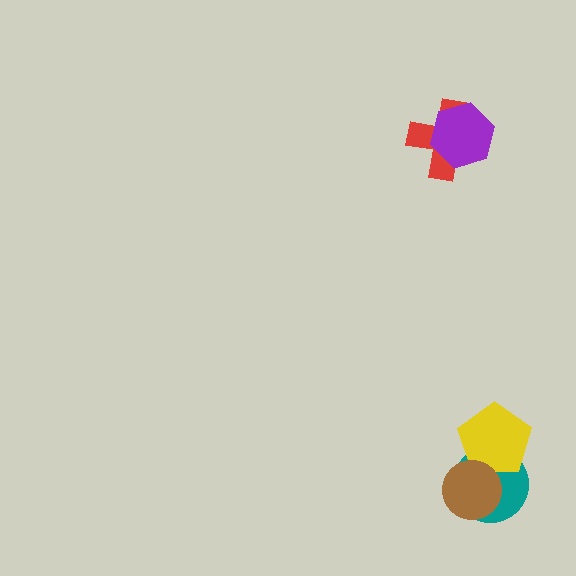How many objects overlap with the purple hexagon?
1 object overlaps with the purple hexagon.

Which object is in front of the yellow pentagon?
The brown circle is in front of the yellow pentagon.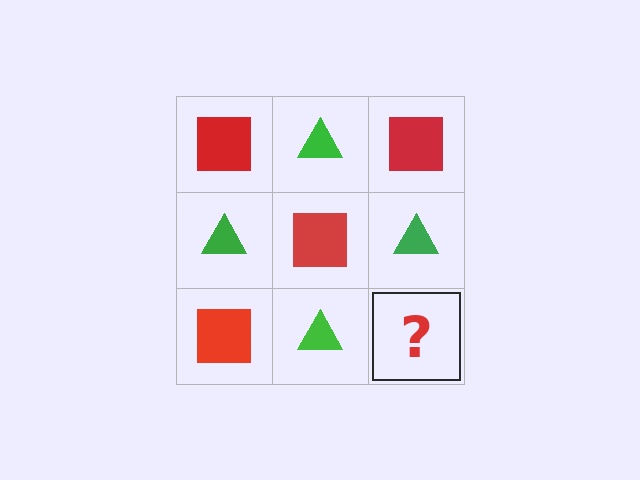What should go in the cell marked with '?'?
The missing cell should contain a red square.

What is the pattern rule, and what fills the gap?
The rule is that it alternates red square and green triangle in a checkerboard pattern. The gap should be filled with a red square.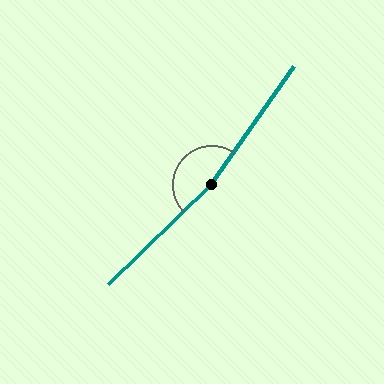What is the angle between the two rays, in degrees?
Approximately 169 degrees.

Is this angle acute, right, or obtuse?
It is obtuse.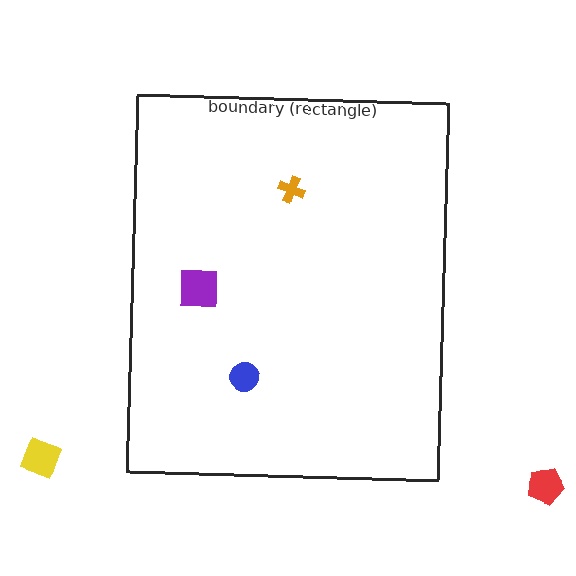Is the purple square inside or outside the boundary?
Inside.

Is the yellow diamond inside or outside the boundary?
Outside.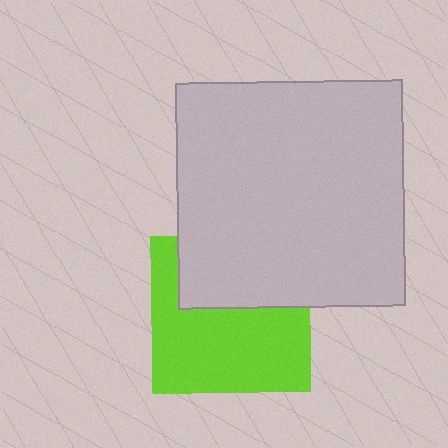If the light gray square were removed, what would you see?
You would see the complete lime square.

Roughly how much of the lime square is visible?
About half of it is visible (roughly 61%).